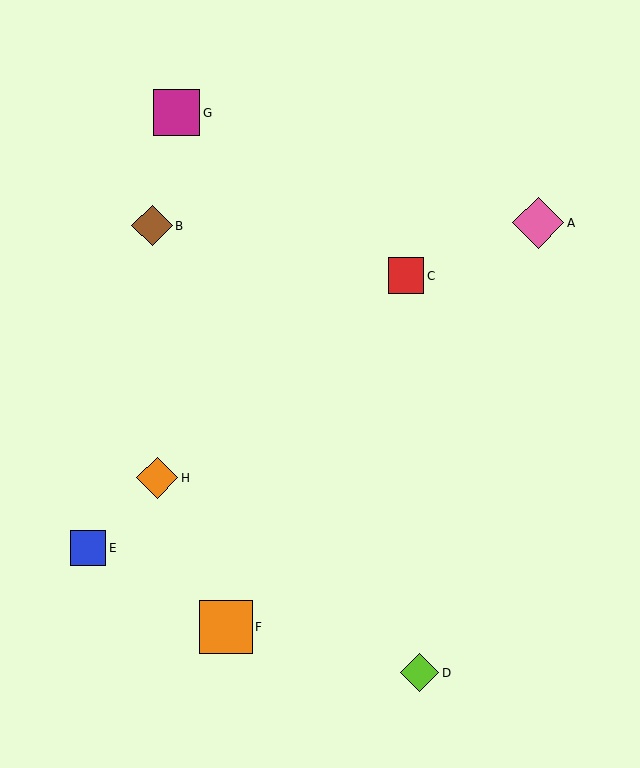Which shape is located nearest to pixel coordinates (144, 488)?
The orange diamond (labeled H) at (157, 478) is nearest to that location.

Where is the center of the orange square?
The center of the orange square is at (226, 627).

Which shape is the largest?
The orange square (labeled F) is the largest.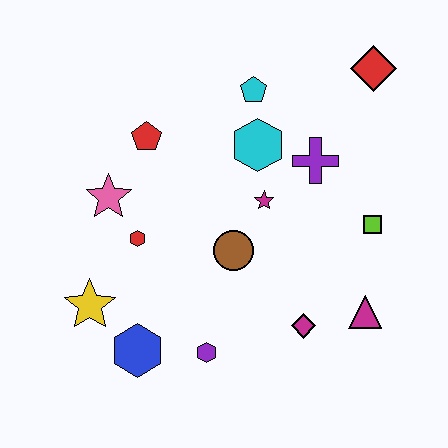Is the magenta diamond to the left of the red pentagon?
No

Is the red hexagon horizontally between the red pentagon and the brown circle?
No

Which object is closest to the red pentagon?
The pink star is closest to the red pentagon.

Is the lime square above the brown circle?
Yes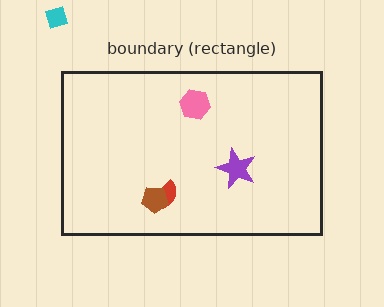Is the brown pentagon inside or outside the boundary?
Inside.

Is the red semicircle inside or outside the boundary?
Inside.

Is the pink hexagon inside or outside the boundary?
Inside.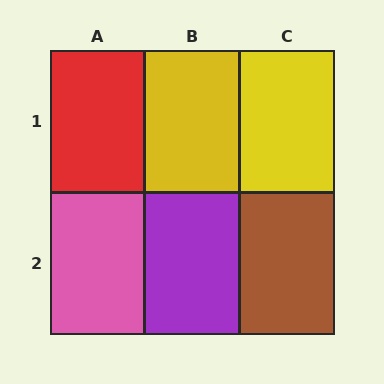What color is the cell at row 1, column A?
Red.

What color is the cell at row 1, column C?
Yellow.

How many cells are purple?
1 cell is purple.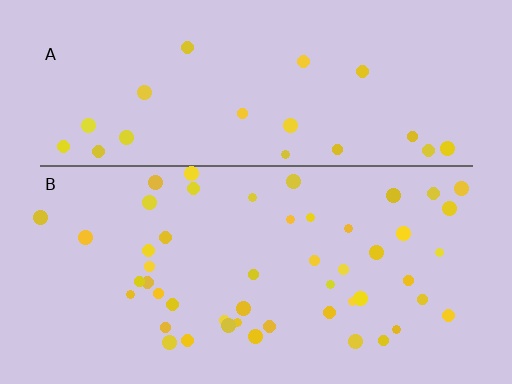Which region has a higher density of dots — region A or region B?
B (the bottom).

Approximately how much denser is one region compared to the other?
Approximately 2.2× — region B over region A.